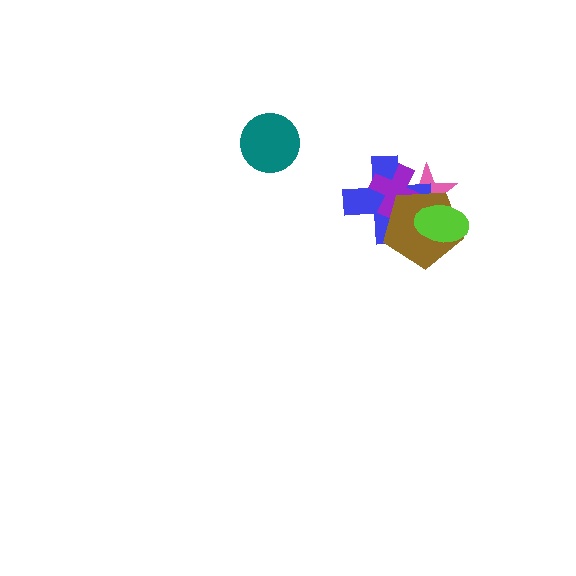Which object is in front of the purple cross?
The brown pentagon is in front of the purple cross.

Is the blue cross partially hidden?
Yes, it is partially covered by another shape.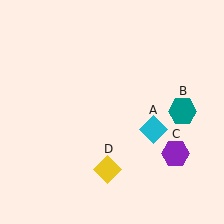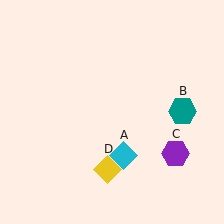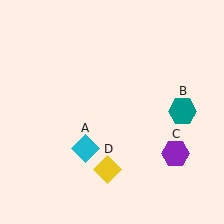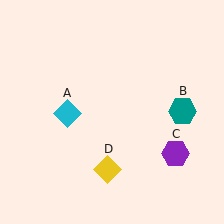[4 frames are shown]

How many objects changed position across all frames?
1 object changed position: cyan diamond (object A).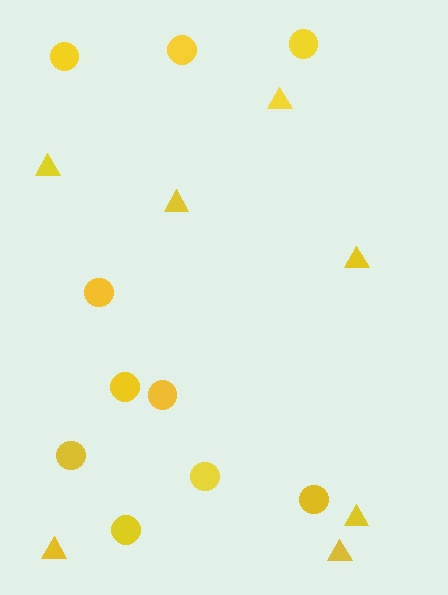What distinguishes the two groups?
There are 2 groups: one group of circles (10) and one group of triangles (7).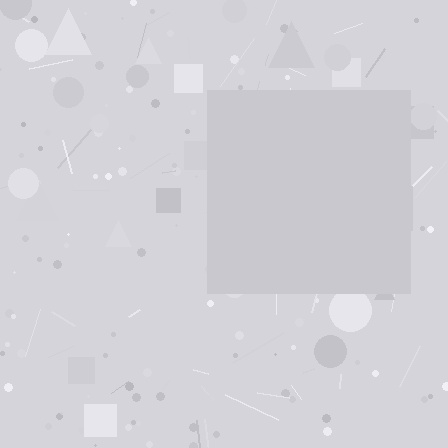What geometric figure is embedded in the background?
A square is embedded in the background.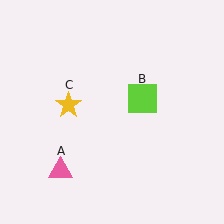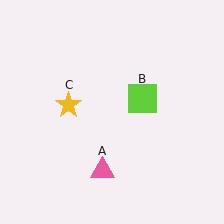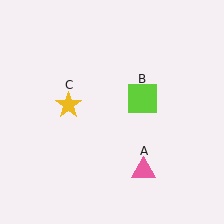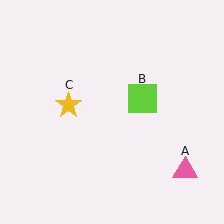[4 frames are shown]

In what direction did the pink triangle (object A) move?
The pink triangle (object A) moved right.